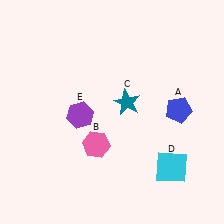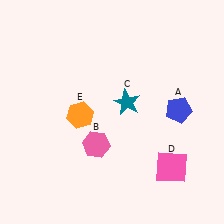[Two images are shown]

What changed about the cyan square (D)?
In Image 1, D is cyan. In Image 2, it changed to pink.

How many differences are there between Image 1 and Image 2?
There are 2 differences between the two images.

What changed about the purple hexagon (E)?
In Image 1, E is purple. In Image 2, it changed to orange.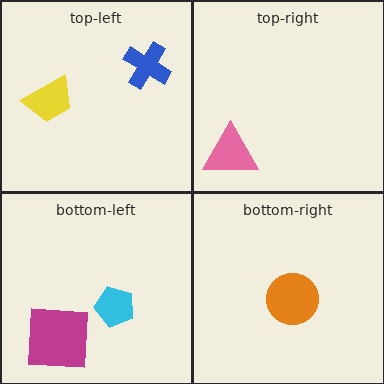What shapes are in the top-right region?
The pink triangle.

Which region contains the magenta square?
The bottom-left region.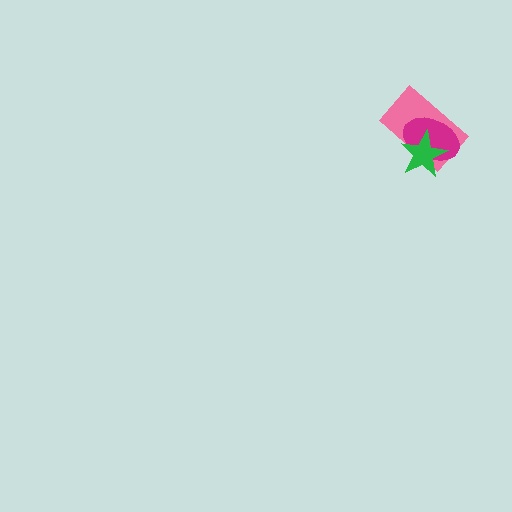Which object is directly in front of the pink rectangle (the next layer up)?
The magenta ellipse is directly in front of the pink rectangle.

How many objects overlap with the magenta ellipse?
2 objects overlap with the magenta ellipse.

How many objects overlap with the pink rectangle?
2 objects overlap with the pink rectangle.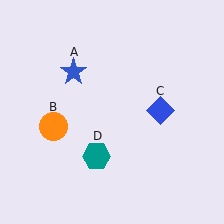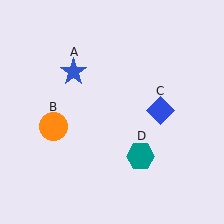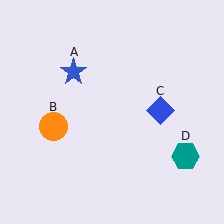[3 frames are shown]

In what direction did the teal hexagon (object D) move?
The teal hexagon (object D) moved right.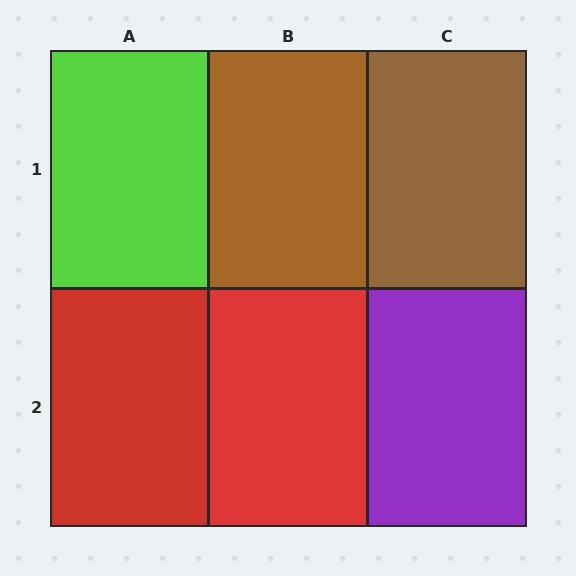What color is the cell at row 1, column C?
Brown.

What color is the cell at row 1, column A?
Lime.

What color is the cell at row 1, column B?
Brown.